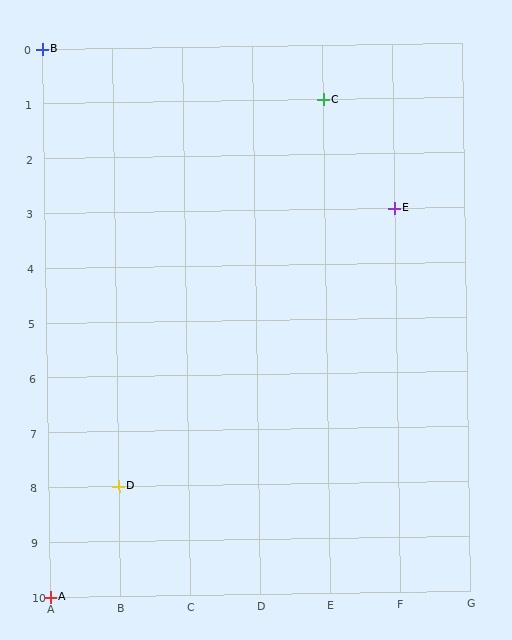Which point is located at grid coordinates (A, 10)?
Point A is at (A, 10).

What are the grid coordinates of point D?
Point D is at grid coordinates (B, 8).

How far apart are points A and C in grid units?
Points A and C are 4 columns and 9 rows apart (about 9.8 grid units diagonally).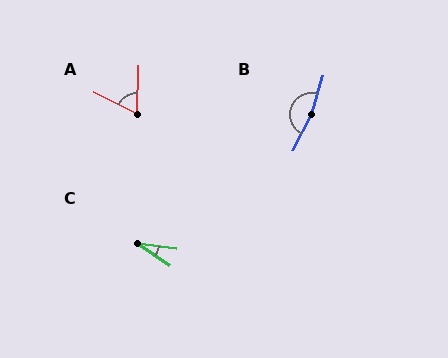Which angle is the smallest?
C, at approximately 26 degrees.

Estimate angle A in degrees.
Approximately 64 degrees.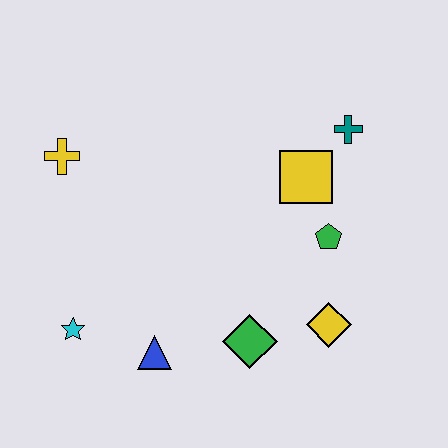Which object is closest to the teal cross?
The yellow square is closest to the teal cross.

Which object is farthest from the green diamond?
The yellow cross is farthest from the green diamond.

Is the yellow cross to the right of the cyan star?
No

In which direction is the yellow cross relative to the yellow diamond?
The yellow cross is to the left of the yellow diamond.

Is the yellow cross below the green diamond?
No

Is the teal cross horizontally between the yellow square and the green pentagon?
No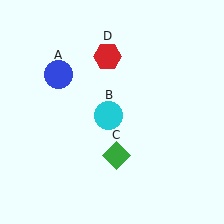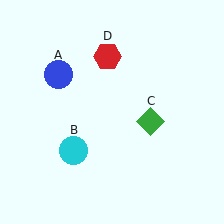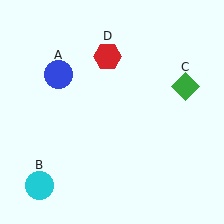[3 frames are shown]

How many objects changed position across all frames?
2 objects changed position: cyan circle (object B), green diamond (object C).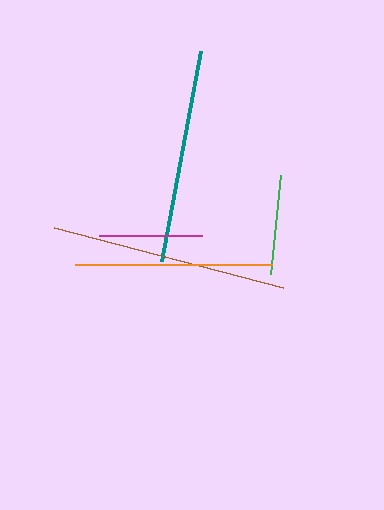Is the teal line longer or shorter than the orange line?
The teal line is longer than the orange line.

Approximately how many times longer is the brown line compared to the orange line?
The brown line is approximately 1.2 times the length of the orange line.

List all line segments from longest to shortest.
From longest to shortest: brown, teal, orange, magenta, green.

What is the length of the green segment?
The green segment is approximately 100 pixels long.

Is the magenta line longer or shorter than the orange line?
The orange line is longer than the magenta line.